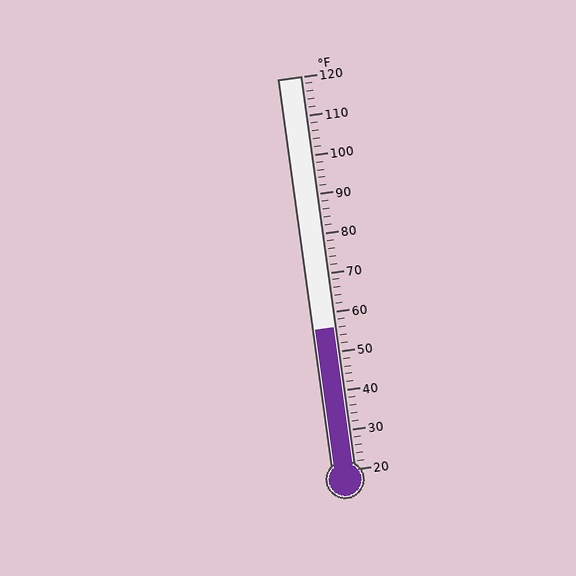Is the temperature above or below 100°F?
The temperature is below 100°F.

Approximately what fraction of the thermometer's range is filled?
The thermometer is filled to approximately 35% of its range.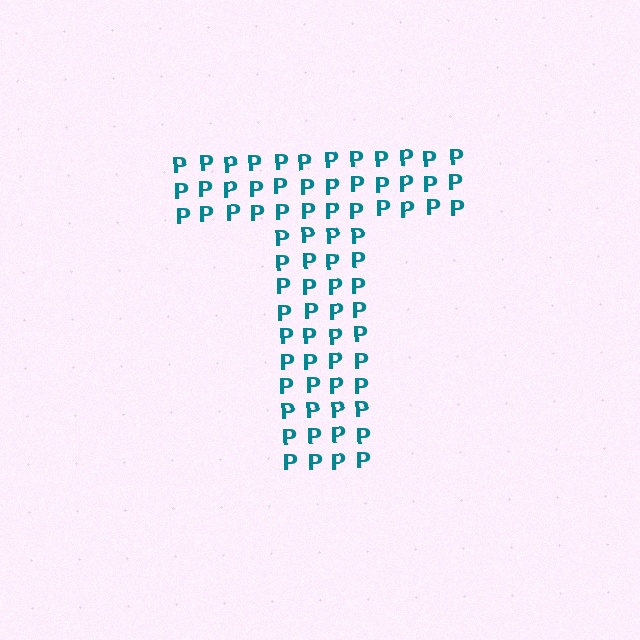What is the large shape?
The large shape is the letter T.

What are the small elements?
The small elements are letter P's.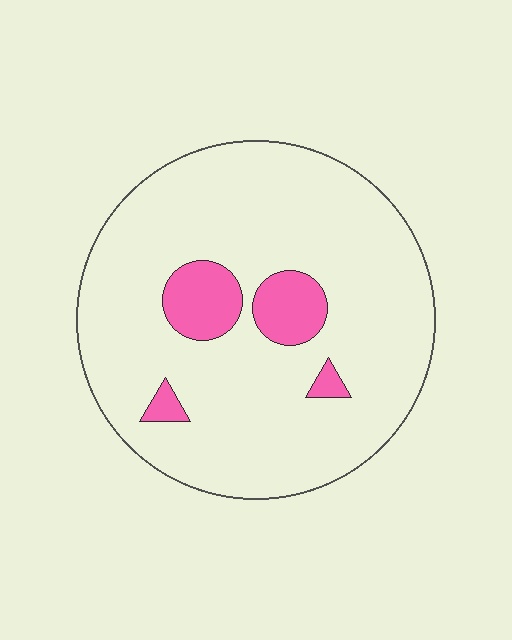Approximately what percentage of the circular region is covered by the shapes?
Approximately 10%.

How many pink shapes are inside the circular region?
4.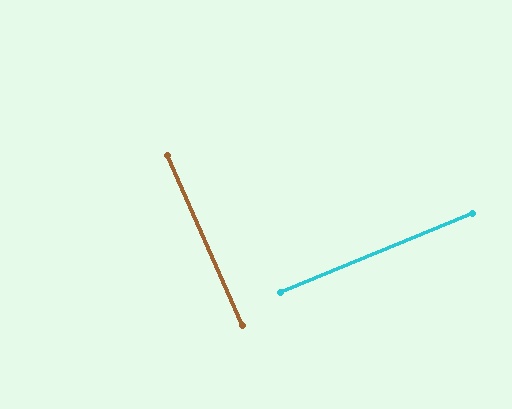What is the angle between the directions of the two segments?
Approximately 88 degrees.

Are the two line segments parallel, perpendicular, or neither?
Perpendicular — they meet at approximately 88°.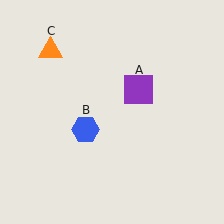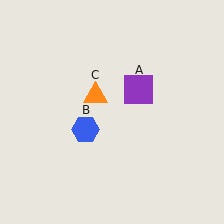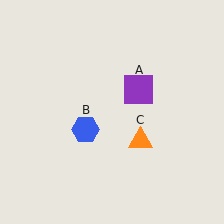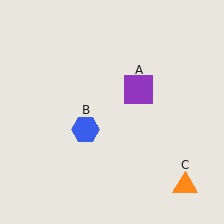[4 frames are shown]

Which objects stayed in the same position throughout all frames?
Purple square (object A) and blue hexagon (object B) remained stationary.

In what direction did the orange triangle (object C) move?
The orange triangle (object C) moved down and to the right.